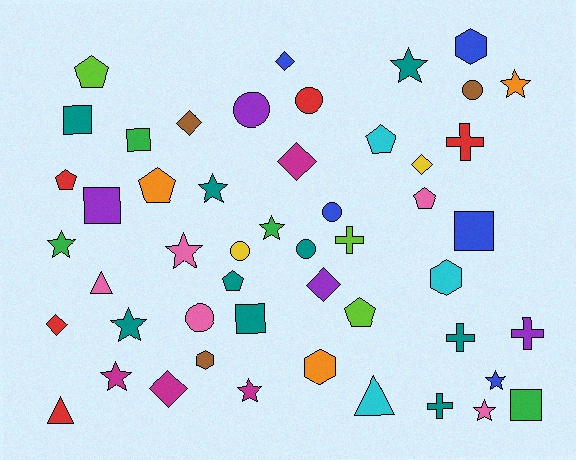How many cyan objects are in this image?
There are 3 cyan objects.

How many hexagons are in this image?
There are 4 hexagons.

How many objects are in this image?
There are 50 objects.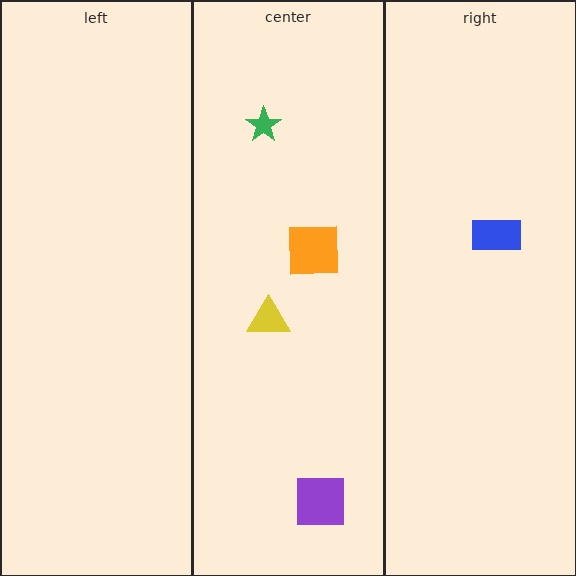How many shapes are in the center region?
4.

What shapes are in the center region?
The orange square, the purple square, the yellow triangle, the green star.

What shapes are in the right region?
The blue rectangle.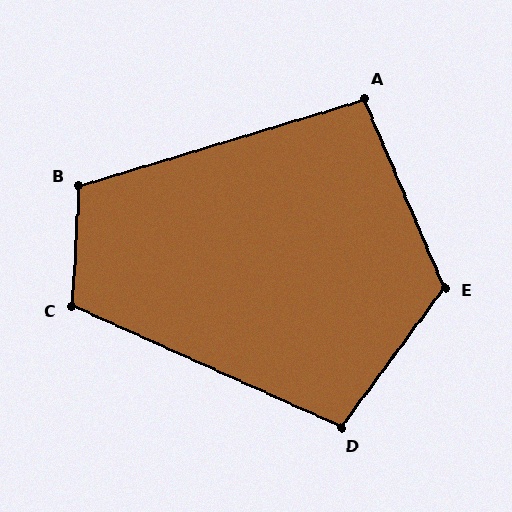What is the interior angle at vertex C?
Approximately 111 degrees (obtuse).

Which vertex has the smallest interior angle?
A, at approximately 96 degrees.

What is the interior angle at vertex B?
Approximately 110 degrees (obtuse).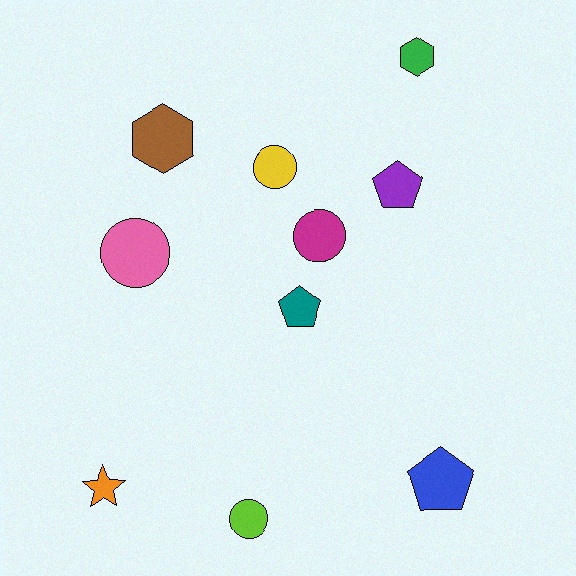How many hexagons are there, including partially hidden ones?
There are 2 hexagons.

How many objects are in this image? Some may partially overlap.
There are 10 objects.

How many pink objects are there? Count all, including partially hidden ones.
There is 1 pink object.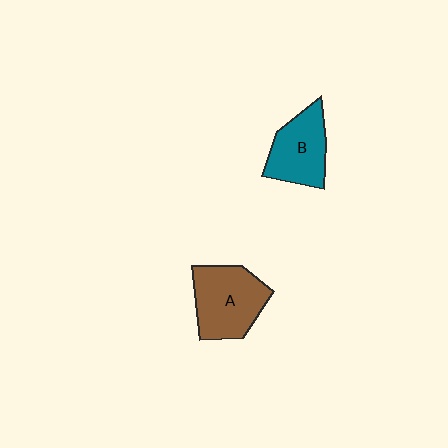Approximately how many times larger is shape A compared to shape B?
Approximately 1.2 times.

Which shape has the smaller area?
Shape B (teal).